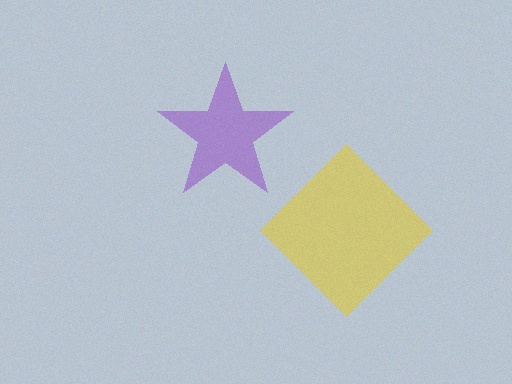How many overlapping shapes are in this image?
There are 2 overlapping shapes in the image.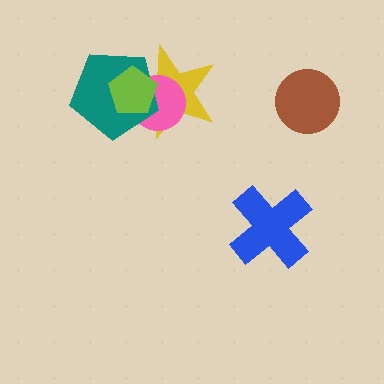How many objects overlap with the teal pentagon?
3 objects overlap with the teal pentagon.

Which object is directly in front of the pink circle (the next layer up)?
The teal pentagon is directly in front of the pink circle.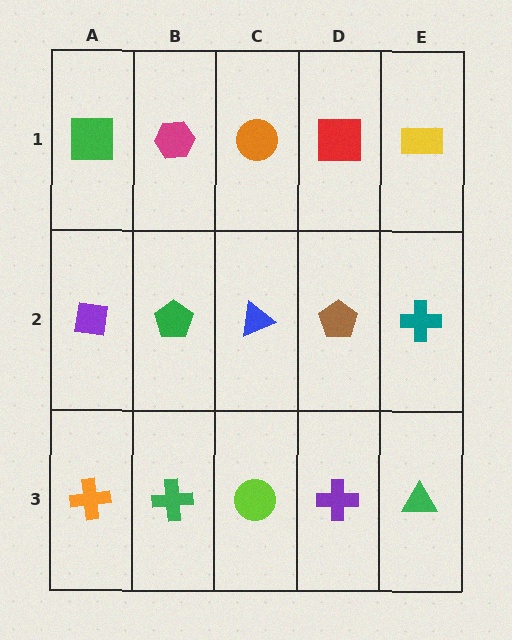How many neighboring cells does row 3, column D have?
3.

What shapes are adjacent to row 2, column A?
A green square (row 1, column A), an orange cross (row 3, column A), a green pentagon (row 2, column B).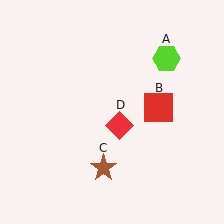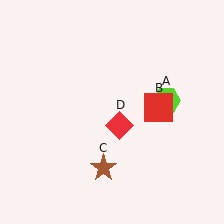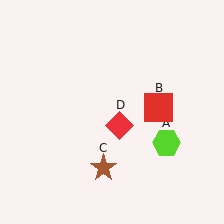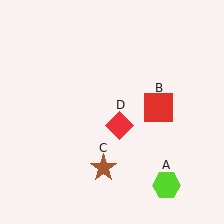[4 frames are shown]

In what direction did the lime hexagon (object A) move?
The lime hexagon (object A) moved down.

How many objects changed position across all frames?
1 object changed position: lime hexagon (object A).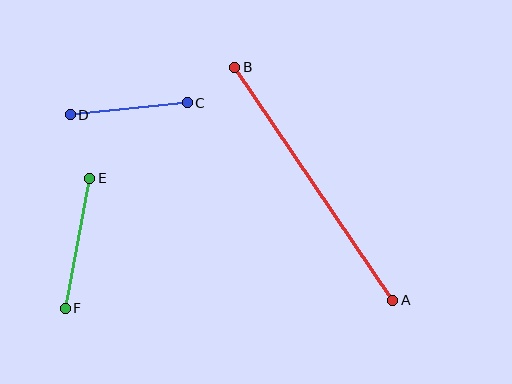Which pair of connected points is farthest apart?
Points A and B are farthest apart.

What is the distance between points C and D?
The distance is approximately 118 pixels.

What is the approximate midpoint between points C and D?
The midpoint is at approximately (129, 109) pixels.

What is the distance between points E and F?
The distance is approximately 132 pixels.